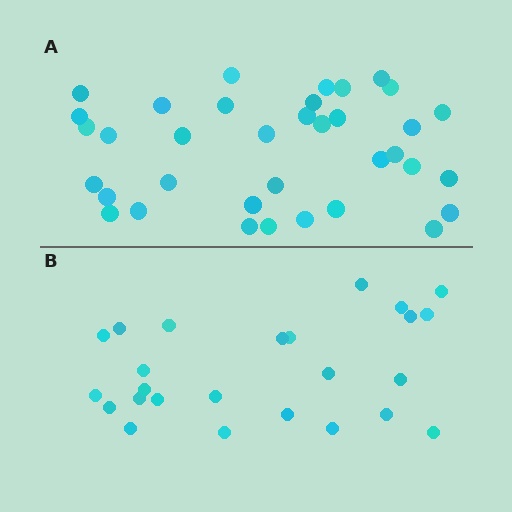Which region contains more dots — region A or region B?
Region A (the top region) has more dots.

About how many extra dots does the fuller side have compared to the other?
Region A has roughly 12 or so more dots than region B.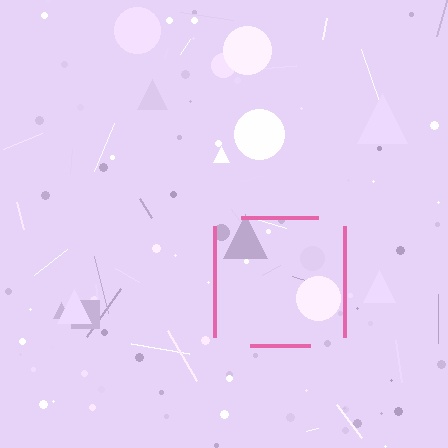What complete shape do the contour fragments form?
The contour fragments form a square.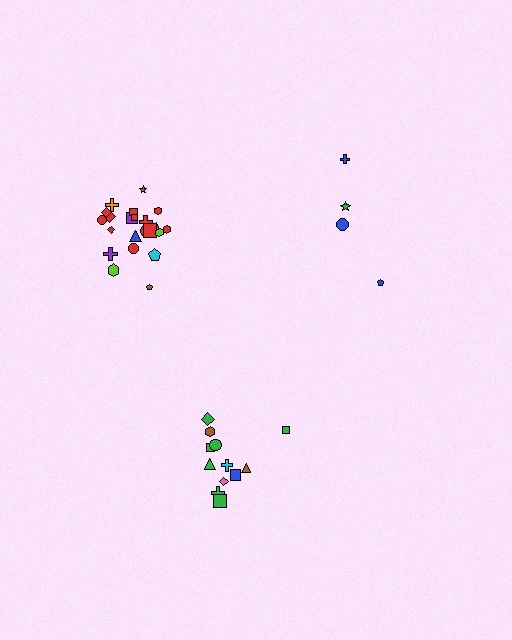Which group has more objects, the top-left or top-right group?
The top-left group.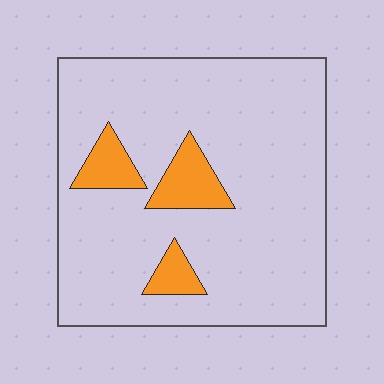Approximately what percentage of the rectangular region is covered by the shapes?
Approximately 10%.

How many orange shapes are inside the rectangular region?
3.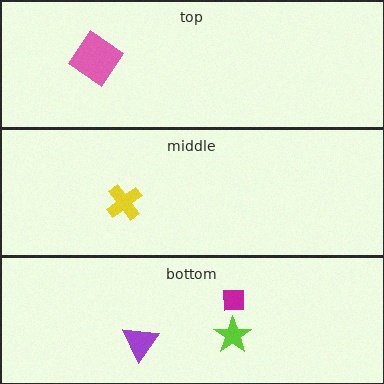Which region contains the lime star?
The bottom region.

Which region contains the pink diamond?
The top region.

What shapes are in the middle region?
The yellow cross.